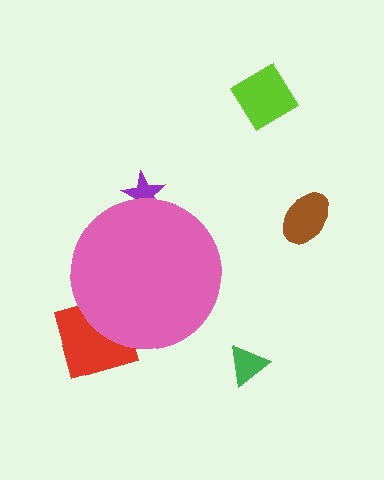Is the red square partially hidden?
Yes, the red square is partially hidden behind the pink circle.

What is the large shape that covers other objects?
A pink circle.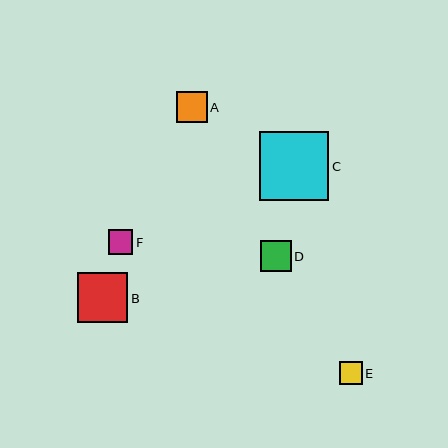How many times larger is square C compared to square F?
Square C is approximately 2.8 times the size of square F.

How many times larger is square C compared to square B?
Square C is approximately 1.4 times the size of square B.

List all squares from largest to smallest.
From largest to smallest: C, B, A, D, F, E.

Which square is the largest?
Square C is the largest with a size of approximately 69 pixels.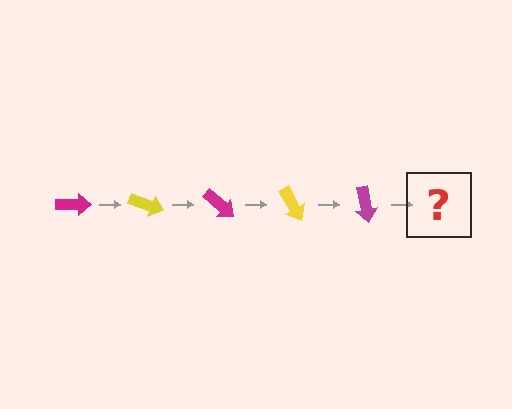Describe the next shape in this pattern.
It should be a yellow arrow, rotated 100 degrees from the start.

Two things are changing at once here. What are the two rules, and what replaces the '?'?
The two rules are that it rotates 20 degrees each step and the color cycles through magenta and yellow. The '?' should be a yellow arrow, rotated 100 degrees from the start.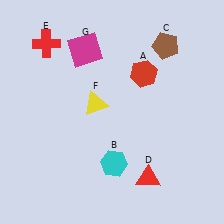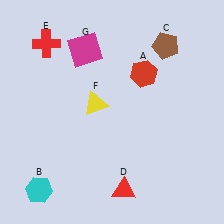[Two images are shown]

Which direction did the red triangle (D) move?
The red triangle (D) moved left.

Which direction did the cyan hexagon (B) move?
The cyan hexagon (B) moved left.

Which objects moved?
The objects that moved are: the cyan hexagon (B), the red triangle (D).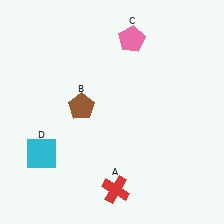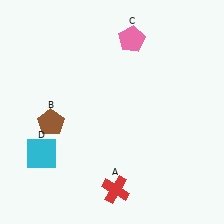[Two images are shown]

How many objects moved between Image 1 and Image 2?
1 object moved between the two images.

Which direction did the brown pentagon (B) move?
The brown pentagon (B) moved left.